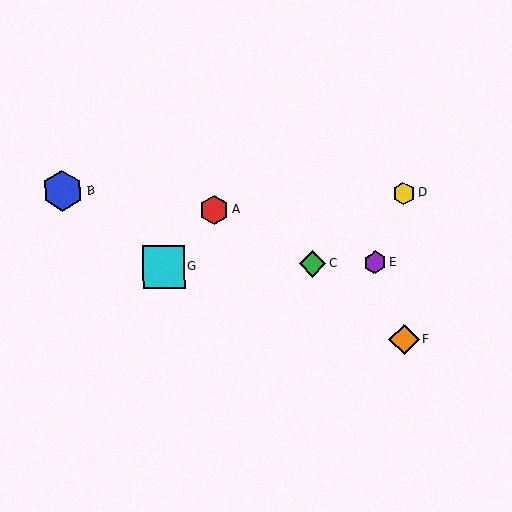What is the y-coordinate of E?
Object E is at y≈262.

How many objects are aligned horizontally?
3 objects (C, E, G) are aligned horizontally.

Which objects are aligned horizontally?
Objects C, E, G are aligned horizontally.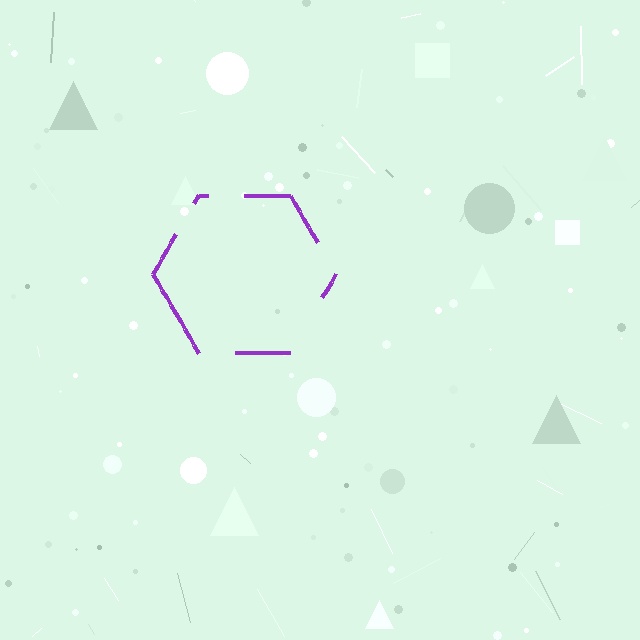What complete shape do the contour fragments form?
The contour fragments form a hexagon.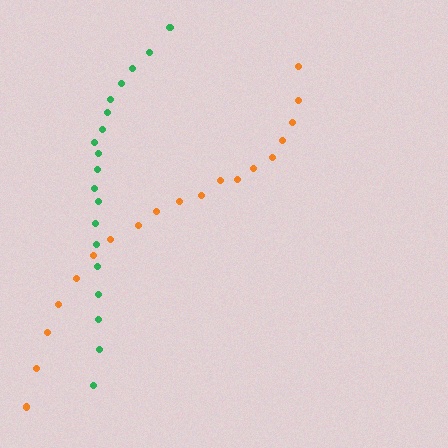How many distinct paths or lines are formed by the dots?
There are 2 distinct paths.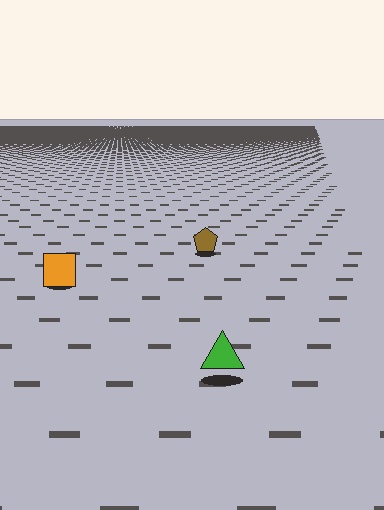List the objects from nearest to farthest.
From nearest to farthest: the green triangle, the orange square, the brown pentagon.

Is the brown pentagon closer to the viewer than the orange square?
No. The orange square is closer — you can tell from the texture gradient: the ground texture is coarser near it.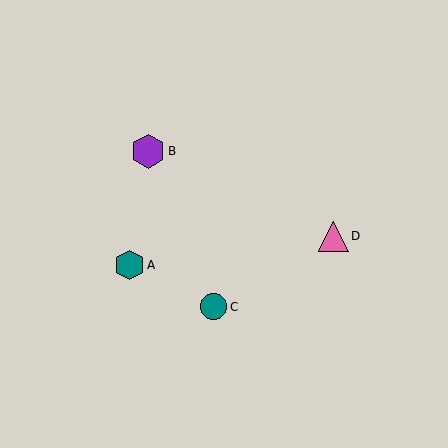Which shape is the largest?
The purple hexagon (labeled B) is the largest.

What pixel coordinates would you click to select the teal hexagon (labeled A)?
Click at (129, 265) to select the teal hexagon A.